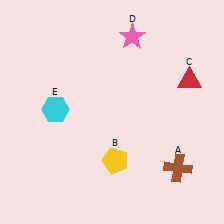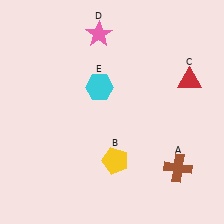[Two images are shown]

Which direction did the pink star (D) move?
The pink star (D) moved left.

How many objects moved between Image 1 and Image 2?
2 objects moved between the two images.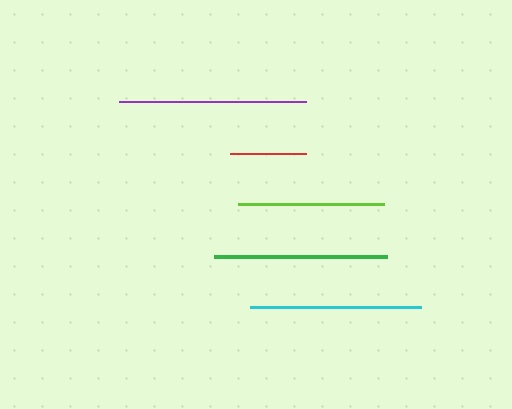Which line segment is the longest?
The purple line is the longest at approximately 188 pixels.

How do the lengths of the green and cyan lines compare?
The green and cyan lines are approximately the same length.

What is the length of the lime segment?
The lime segment is approximately 146 pixels long.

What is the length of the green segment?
The green segment is approximately 173 pixels long.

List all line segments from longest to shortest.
From longest to shortest: purple, green, cyan, lime, red.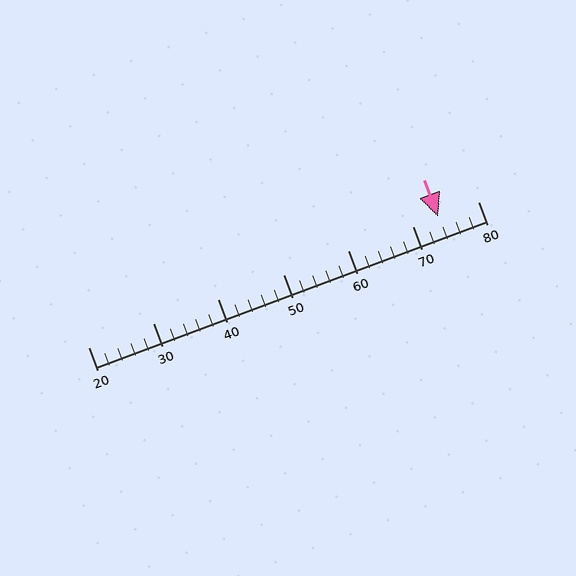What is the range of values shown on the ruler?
The ruler shows values from 20 to 80.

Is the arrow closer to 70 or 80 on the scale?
The arrow is closer to 70.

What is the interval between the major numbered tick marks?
The major tick marks are spaced 10 units apart.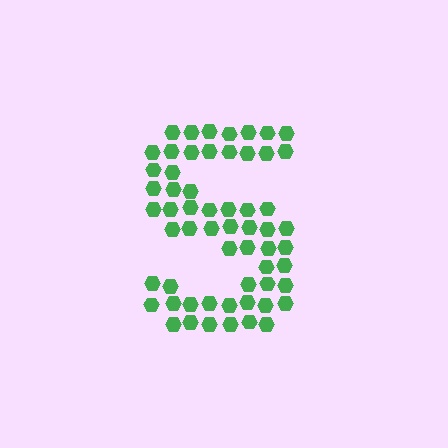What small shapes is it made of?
It is made of small hexagons.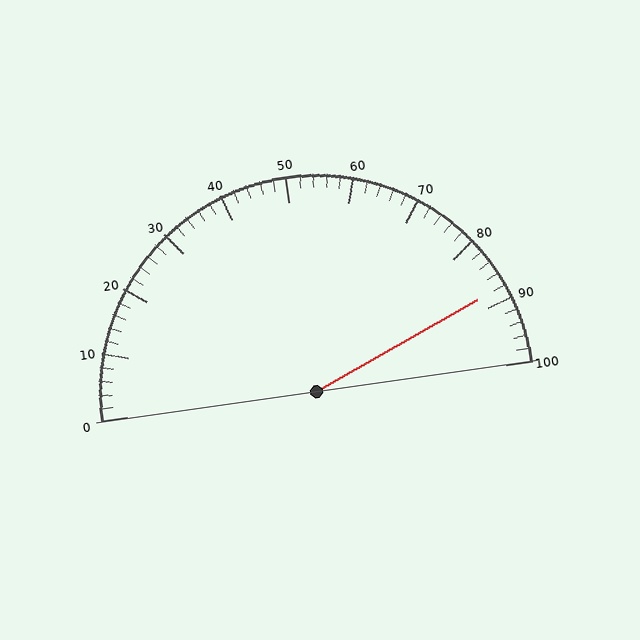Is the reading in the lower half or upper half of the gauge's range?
The reading is in the upper half of the range (0 to 100).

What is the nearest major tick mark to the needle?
The nearest major tick mark is 90.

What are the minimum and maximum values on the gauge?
The gauge ranges from 0 to 100.